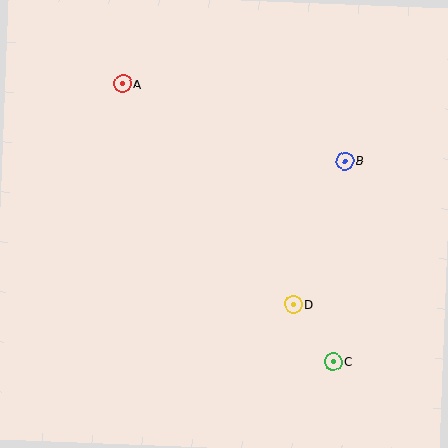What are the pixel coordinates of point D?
Point D is at (293, 304).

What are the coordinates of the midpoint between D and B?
The midpoint between D and B is at (319, 233).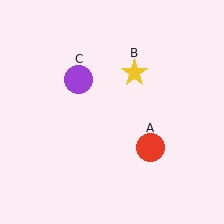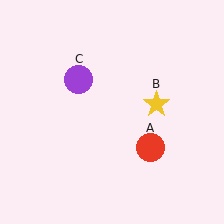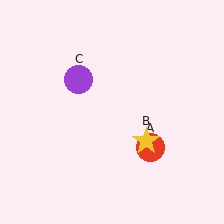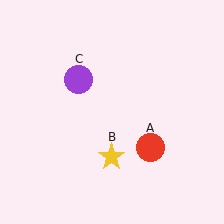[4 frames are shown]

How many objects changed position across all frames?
1 object changed position: yellow star (object B).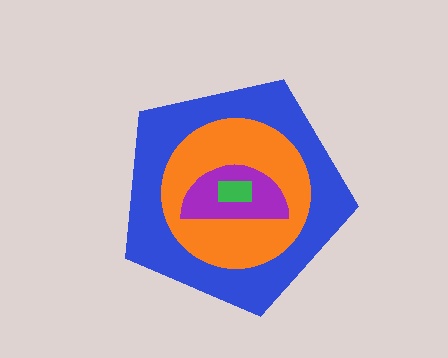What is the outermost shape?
The blue pentagon.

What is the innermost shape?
The green rectangle.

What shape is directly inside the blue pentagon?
The orange circle.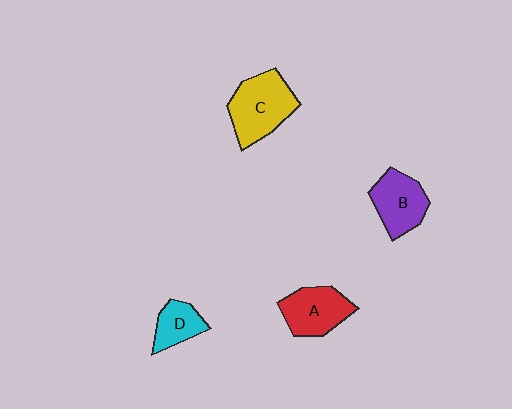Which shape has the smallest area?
Shape D (cyan).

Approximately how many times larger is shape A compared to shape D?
Approximately 1.5 times.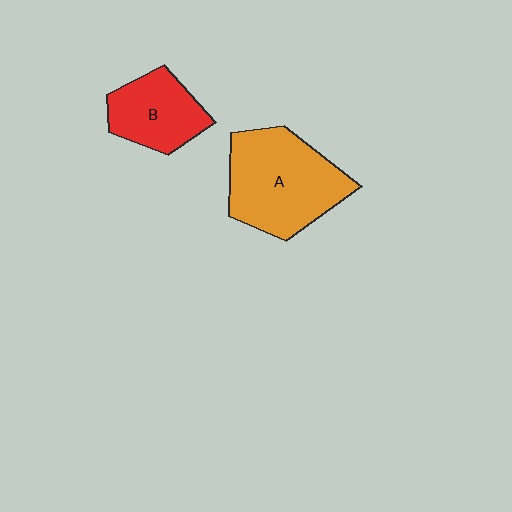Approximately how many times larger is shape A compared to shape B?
Approximately 1.6 times.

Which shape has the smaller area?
Shape B (red).